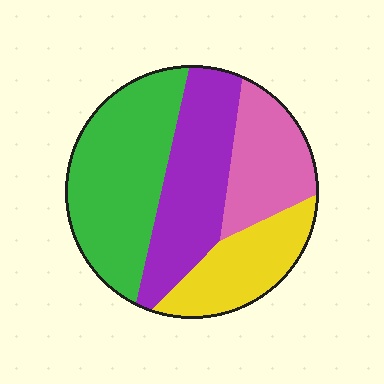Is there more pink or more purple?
Purple.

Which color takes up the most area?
Green, at roughly 35%.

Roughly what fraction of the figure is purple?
Purple takes up about one quarter (1/4) of the figure.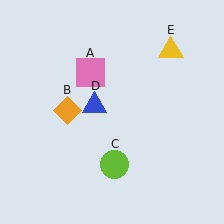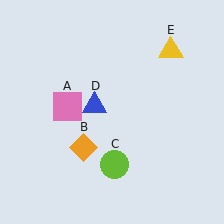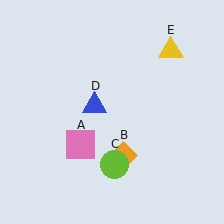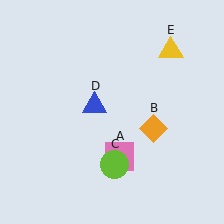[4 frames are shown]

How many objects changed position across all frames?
2 objects changed position: pink square (object A), orange diamond (object B).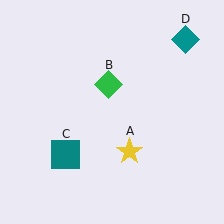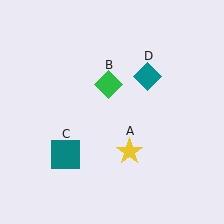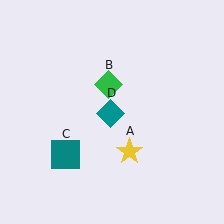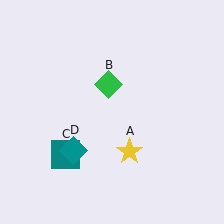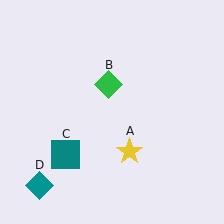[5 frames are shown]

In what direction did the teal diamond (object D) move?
The teal diamond (object D) moved down and to the left.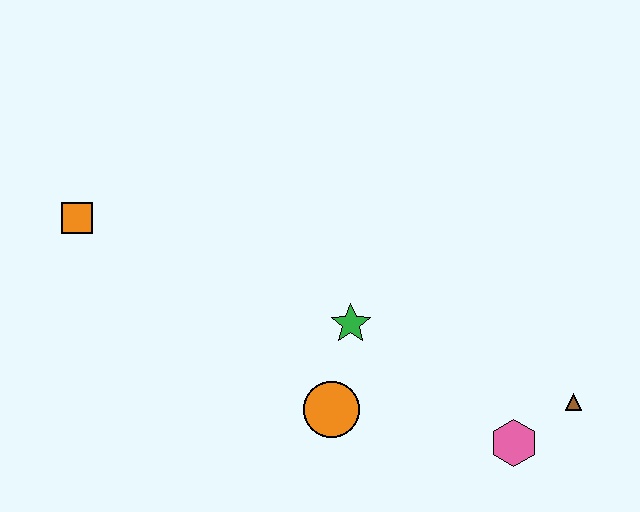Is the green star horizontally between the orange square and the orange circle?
No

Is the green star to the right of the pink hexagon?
No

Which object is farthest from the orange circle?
The orange square is farthest from the orange circle.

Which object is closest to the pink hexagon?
The brown triangle is closest to the pink hexagon.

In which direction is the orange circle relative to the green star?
The orange circle is below the green star.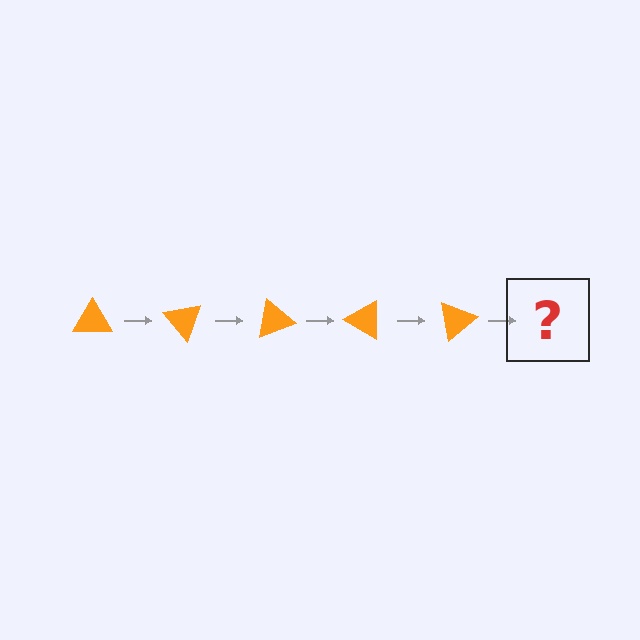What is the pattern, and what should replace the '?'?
The pattern is that the triangle rotates 50 degrees each step. The '?' should be an orange triangle rotated 250 degrees.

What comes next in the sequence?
The next element should be an orange triangle rotated 250 degrees.